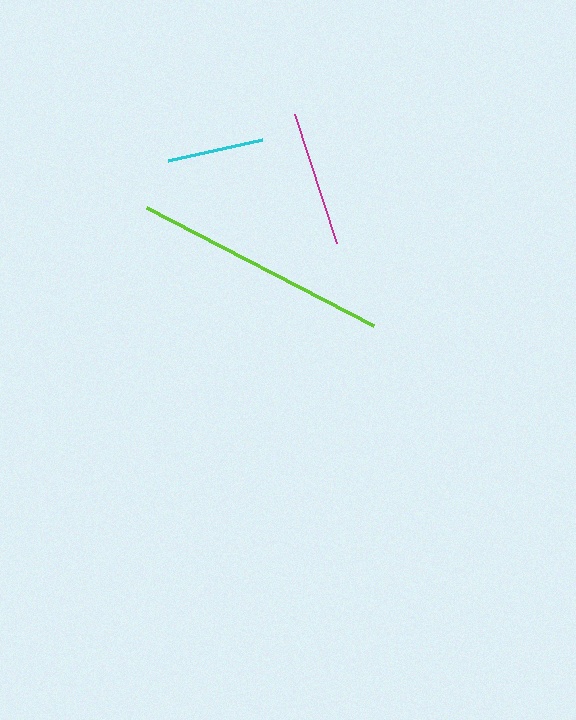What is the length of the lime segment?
The lime segment is approximately 257 pixels long.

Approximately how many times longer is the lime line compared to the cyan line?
The lime line is approximately 2.7 times the length of the cyan line.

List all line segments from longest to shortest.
From longest to shortest: lime, magenta, cyan.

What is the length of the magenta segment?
The magenta segment is approximately 135 pixels long.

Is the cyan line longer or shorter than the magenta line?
The magenta line is longer than the cyan line.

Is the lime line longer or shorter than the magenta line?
The lime line is longer than the magenta line.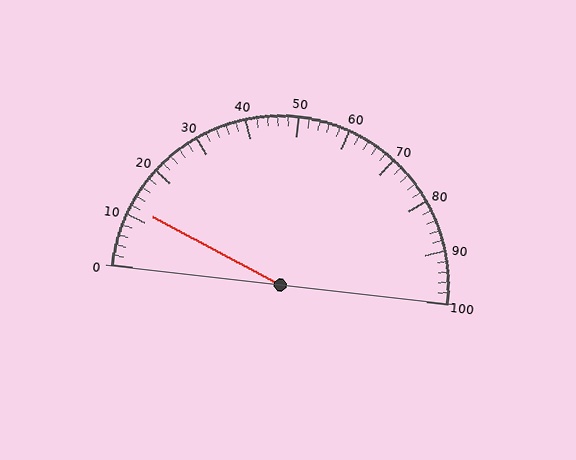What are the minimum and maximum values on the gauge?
The gauge ranges from 0 to 100.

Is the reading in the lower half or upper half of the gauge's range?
The reading is in the lower half of the range (0 to 100).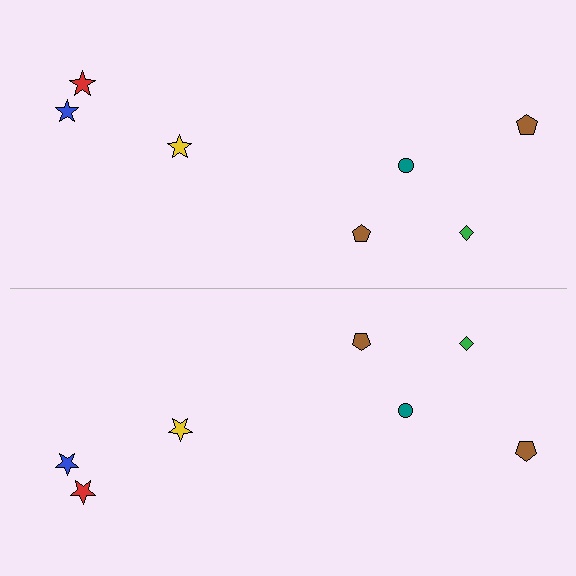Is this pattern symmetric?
Yes, this pattern has bilateral (reflection) symmetry.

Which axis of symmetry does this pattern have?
The pattern has a horizontal axis of symmetry running through the center of the image.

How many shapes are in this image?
There are 14 shapes in this image.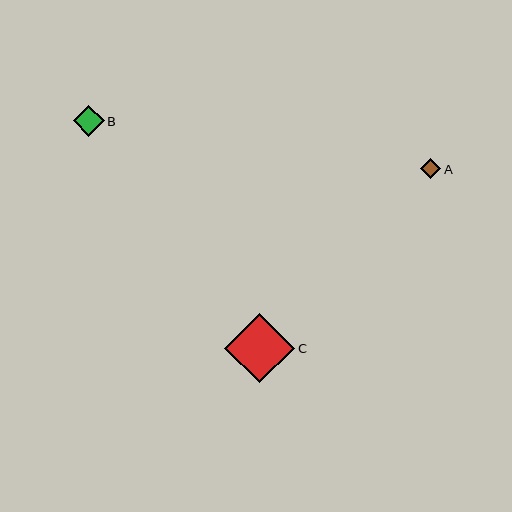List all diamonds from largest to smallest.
From largest to smallest: C, B, A.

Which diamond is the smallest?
Diamond A is the smallest with a size of approximately 20 pixels.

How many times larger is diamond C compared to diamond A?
Diamond C is approximately 3.4 times the size of diamond A.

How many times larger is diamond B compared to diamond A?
Diamond B is approximately 1.5 times the size of diamond A.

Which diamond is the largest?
Diamond C is the largest with a size of approximately 70 pixels.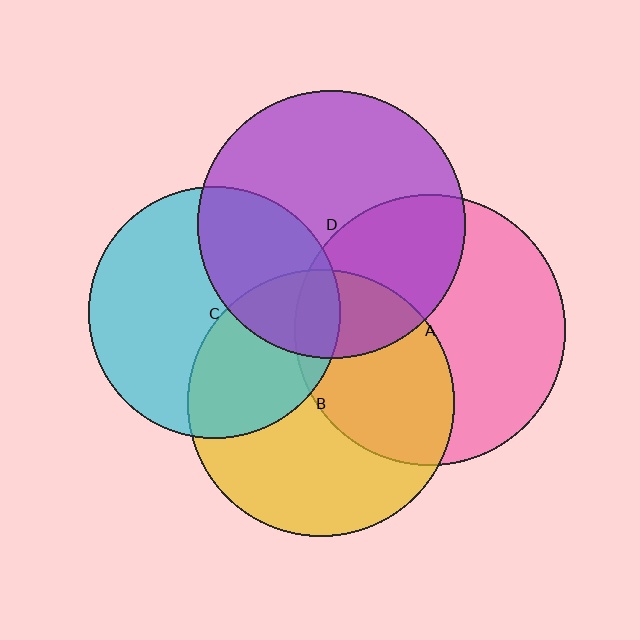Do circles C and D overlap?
Yes.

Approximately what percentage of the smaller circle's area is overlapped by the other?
Approximately 35%.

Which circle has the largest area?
Circle A (pink).